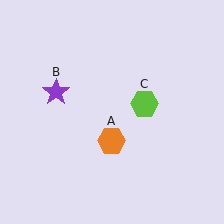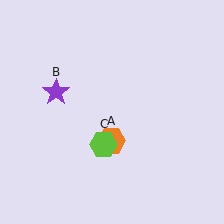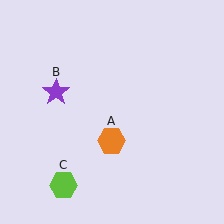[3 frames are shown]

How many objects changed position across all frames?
1 object changed position: lime hexagon (object C).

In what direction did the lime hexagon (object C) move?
The lime hexagon (object C) moved down and to the left.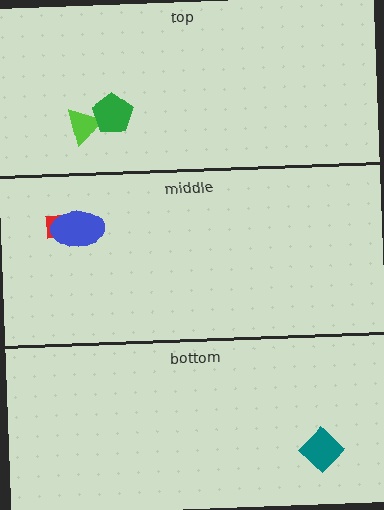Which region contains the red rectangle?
The middle region.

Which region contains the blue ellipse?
The middle region.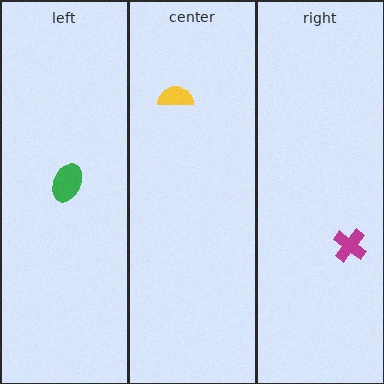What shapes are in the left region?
The green ellipse.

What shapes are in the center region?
The yellow semicircle.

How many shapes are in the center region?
1.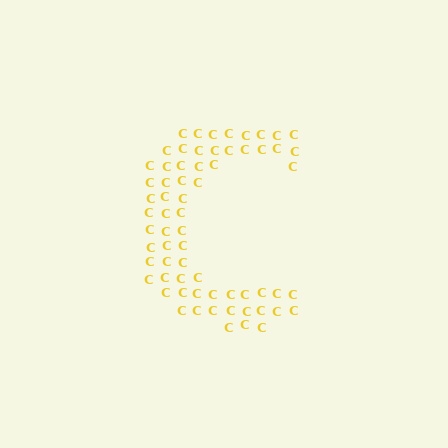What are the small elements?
The small elements are letter C's.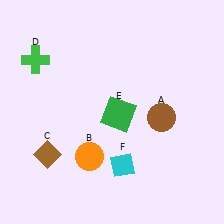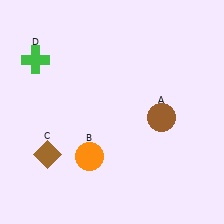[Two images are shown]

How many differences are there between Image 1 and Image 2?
There are 2 differences between the two images.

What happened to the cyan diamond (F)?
The cyan diamond (F) was removed in Image 2. It was in the bottom-right area of Image 1.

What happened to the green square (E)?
The green square (E) was removed in Image 2. It was in the bottom-right area of Image 1.